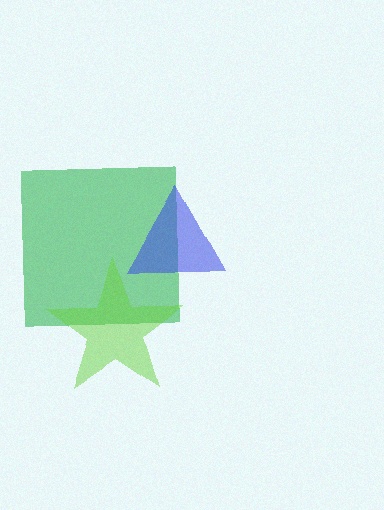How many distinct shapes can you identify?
There are 3 distinct shapes: a green square, a lime star, a blue triangle.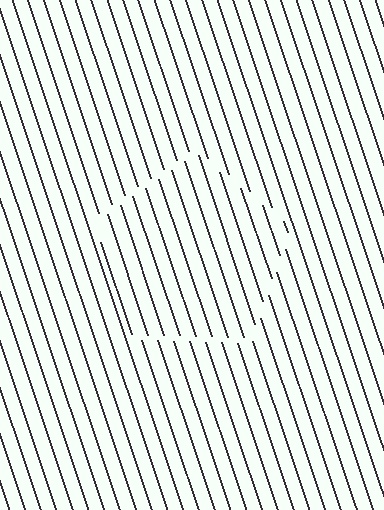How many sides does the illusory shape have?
5 sides — the line-ends trace a pentagon.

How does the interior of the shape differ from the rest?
The interior of the shape contains the same grating, shifted by half a period — the contour is defined by the phase discontinuity where line-ends from the inner and outer gratings abut.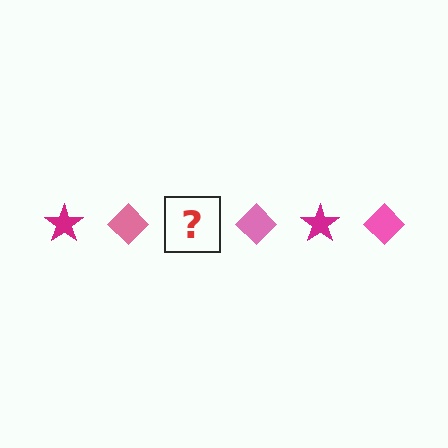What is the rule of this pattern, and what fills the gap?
The rule is that the pattern alternates between magenta star and pink diamond. The gap should be filled with a magenta star.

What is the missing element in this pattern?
The missing element is a magenta star.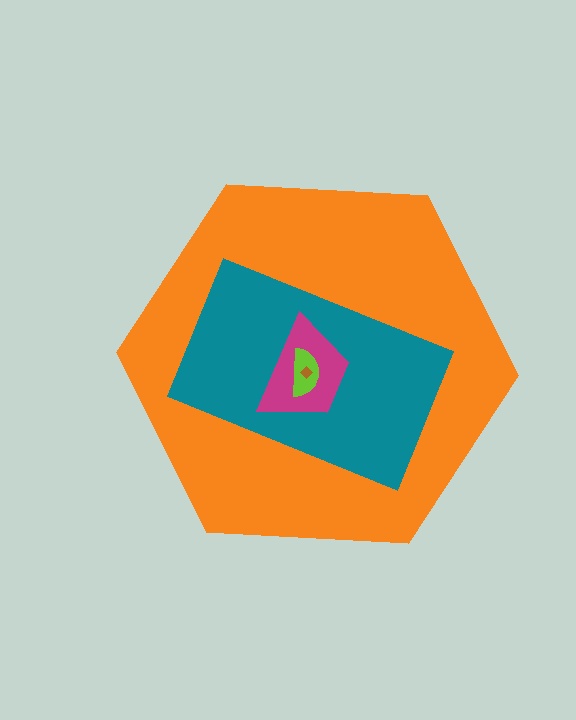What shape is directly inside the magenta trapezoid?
The lime semicircle.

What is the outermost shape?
The orange hexagon.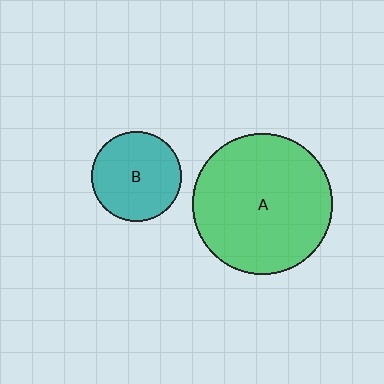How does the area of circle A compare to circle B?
Approximately 2.4 times.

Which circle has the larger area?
Circle A (green).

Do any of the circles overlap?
No, none of the circles overlap.